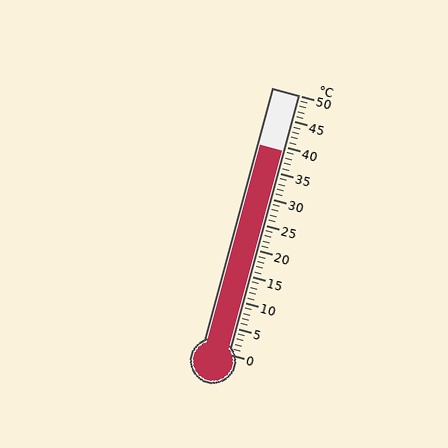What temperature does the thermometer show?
The thermometer shows approximately 39°C.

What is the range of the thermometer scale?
The thermometer scale ranges from 0°C to 50°C.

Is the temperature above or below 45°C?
The temperature is below 45°C.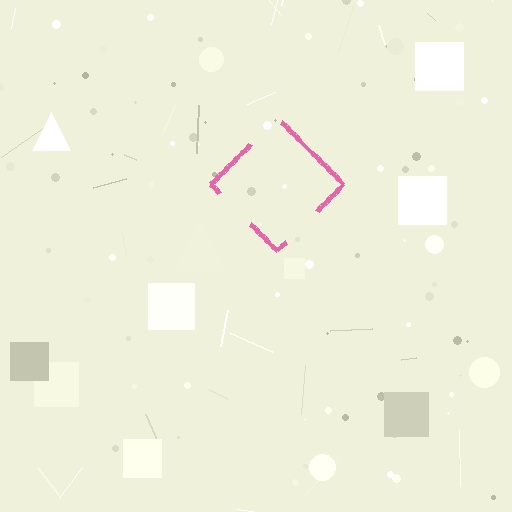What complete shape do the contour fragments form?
The contour fragments form a diamond.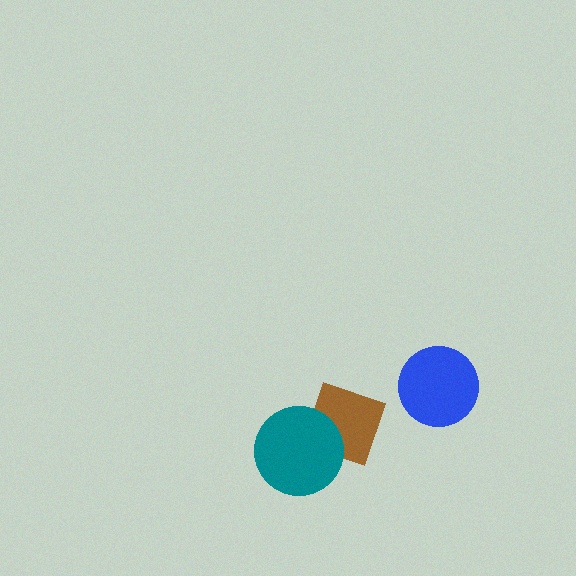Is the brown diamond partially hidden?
Yes, it is partially covered by another shape.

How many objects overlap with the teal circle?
1 object overlaps with the teal circle.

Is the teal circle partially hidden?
No, no other shape covers it.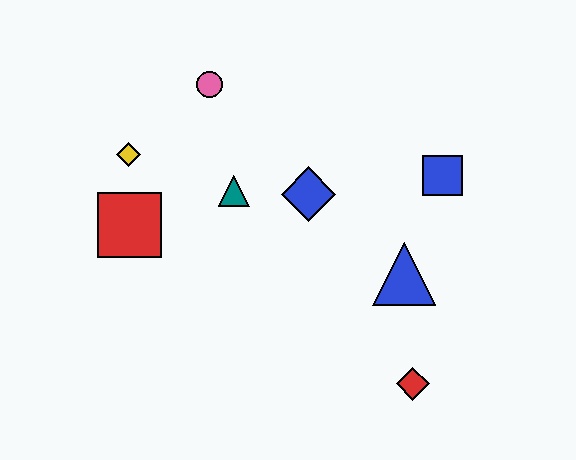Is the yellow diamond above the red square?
Yes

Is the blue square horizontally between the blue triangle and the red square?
No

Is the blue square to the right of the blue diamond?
Yes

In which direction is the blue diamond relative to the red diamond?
The blue diamond is above the red diamond.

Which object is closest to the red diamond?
The blue triangle is closest to the red diamond.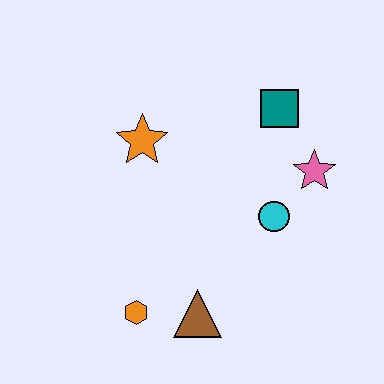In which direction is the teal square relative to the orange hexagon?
The teal square is above the orange hexagon.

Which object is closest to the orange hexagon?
The brown triangle is closest to the orange hexagon.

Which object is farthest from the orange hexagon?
The teal square is farthest from the orange hexagon.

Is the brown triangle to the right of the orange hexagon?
Yes